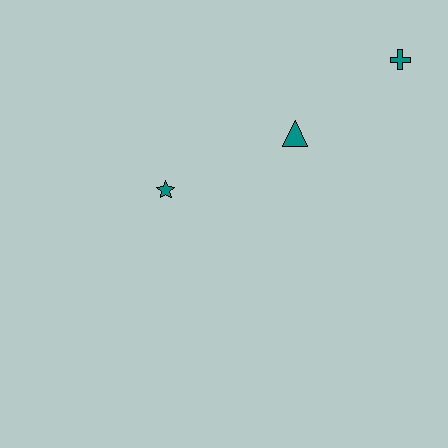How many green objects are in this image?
There are no green objects.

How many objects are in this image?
There are 3 objects.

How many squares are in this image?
There are no squares.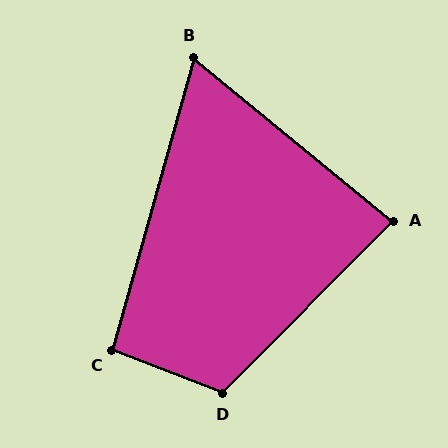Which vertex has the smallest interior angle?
B, at approximately 66 degrees.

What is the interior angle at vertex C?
Approximately 95 degrees (obtuse).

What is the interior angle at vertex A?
Approximately 85 degrees (acute).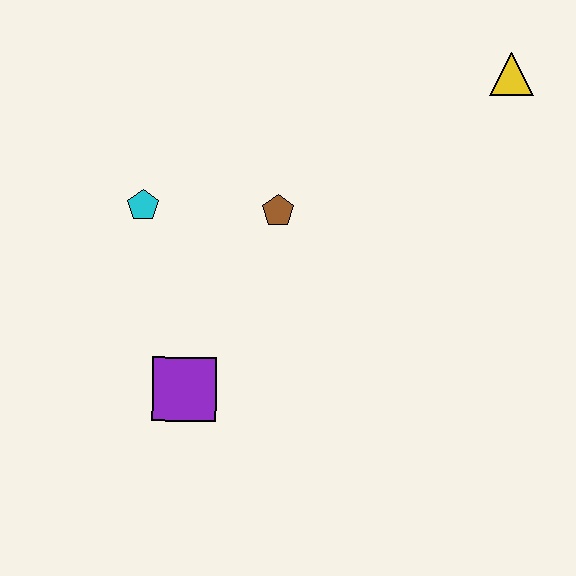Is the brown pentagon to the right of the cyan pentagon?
Yes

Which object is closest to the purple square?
The cyan pentagon is closest to the purple square.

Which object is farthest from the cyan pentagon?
The yellow triangle is farthest from the cyan pentagon.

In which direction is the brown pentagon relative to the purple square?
The brown pentagon is above the purple square.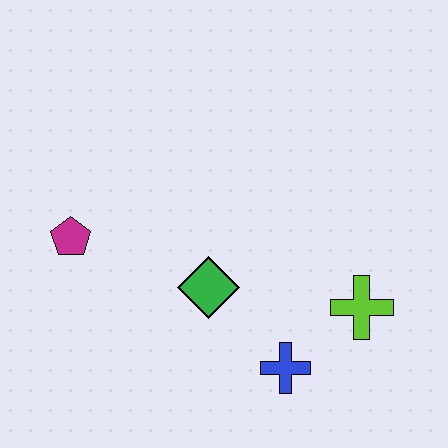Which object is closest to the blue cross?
The lime cross is closest to the blue cross.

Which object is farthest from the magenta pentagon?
The lime cross is farthest from the magenta pentagon.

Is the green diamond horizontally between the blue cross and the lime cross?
No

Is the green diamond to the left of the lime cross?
Yes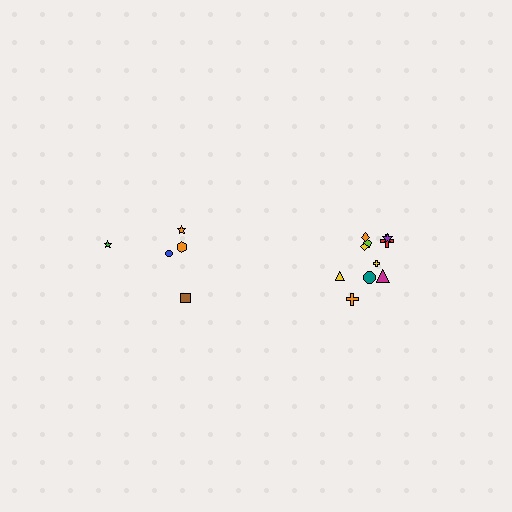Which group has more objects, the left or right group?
The right group.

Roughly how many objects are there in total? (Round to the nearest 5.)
Roughly 15 objects in total.